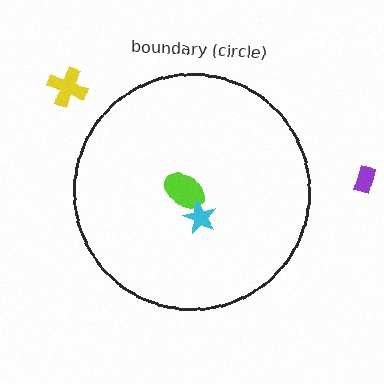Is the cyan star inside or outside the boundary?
Inside.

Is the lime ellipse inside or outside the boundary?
Inside.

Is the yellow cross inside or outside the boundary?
Outside.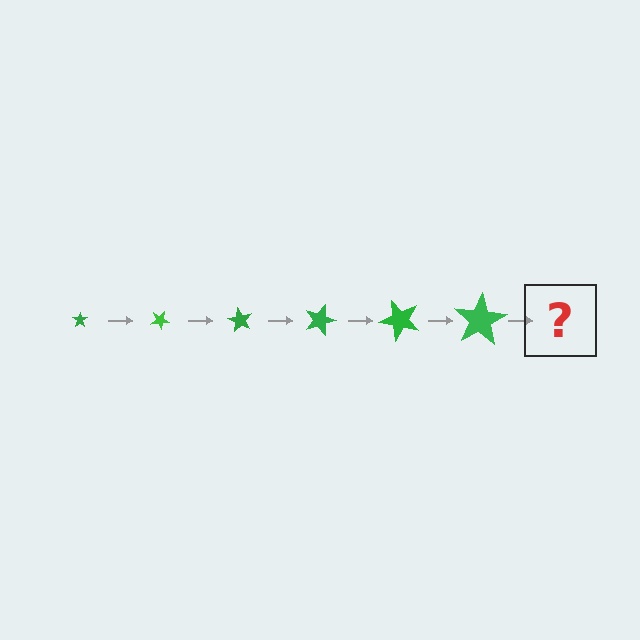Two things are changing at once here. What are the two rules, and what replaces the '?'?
The two rules are that the star grows larger each step and it rotates 30 degrees each step. The '?' should be a star, larger than the previous one and rotated 180 degrees from the start.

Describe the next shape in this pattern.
It should be a star, larger than the previous one and rotated 180 degrees from the start.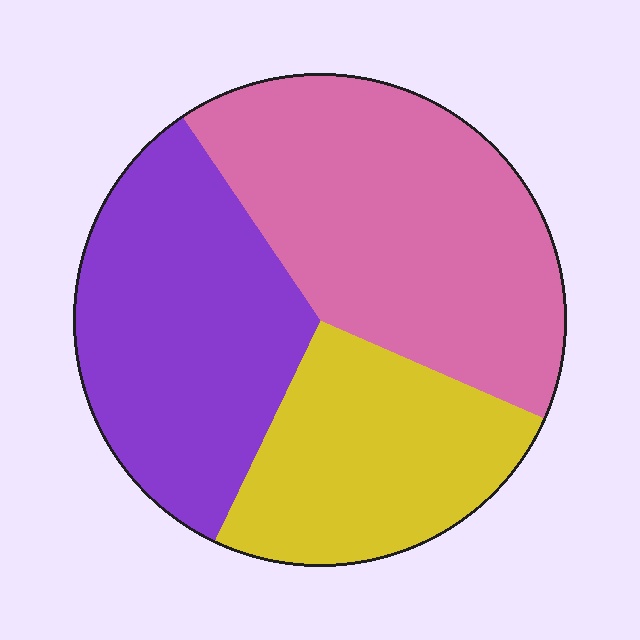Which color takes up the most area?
Pink, at roughly 40%.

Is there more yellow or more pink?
Pink.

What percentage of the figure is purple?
Purple covers about 35% of the figure.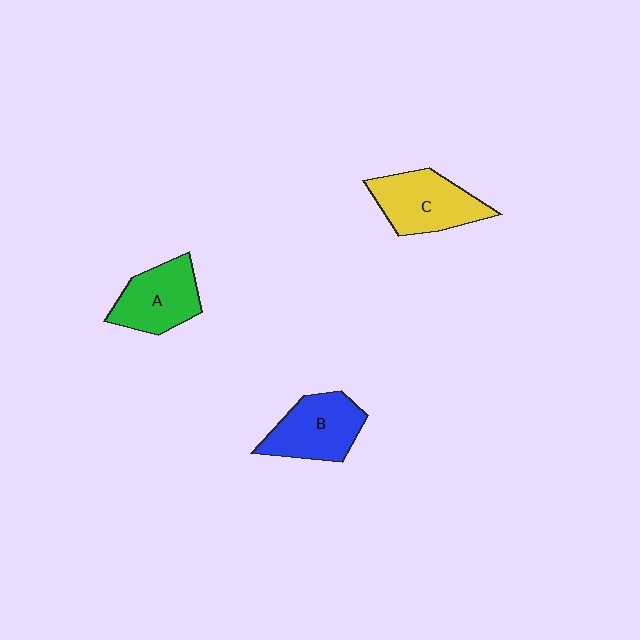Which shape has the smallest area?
Shape A (green).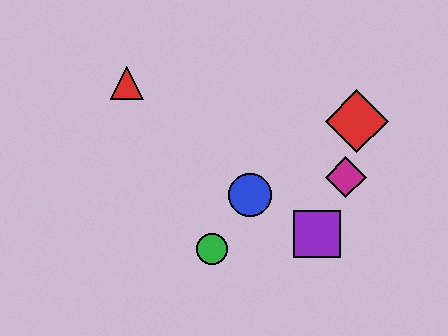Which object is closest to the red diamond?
The magenta diamond is closest to the red diamond.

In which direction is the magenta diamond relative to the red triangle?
The magenta diamond is to the right of the red triangle.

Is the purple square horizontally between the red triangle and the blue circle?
No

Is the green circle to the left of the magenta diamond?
Yes